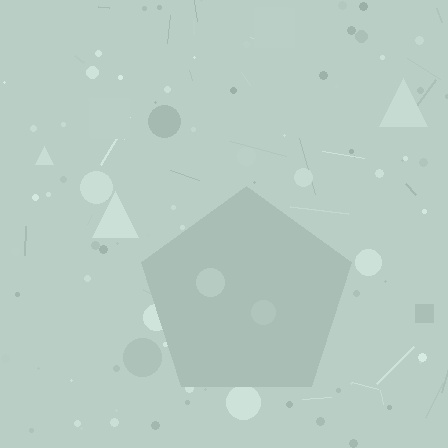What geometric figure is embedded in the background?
A pentagon is embedded in the background.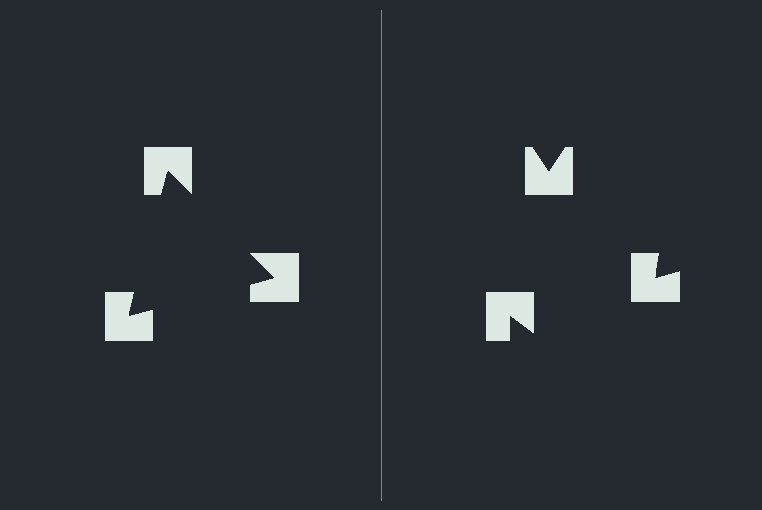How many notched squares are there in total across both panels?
6 — 3 on each side.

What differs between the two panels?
The notched squares are positioned identically on both sides; only the wedge orientations differ. On the left they align to a triangle; on the right they are misaligned.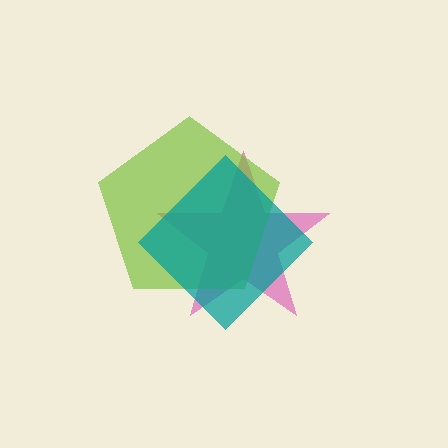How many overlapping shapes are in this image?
There are 3 overlapping shapes in the image.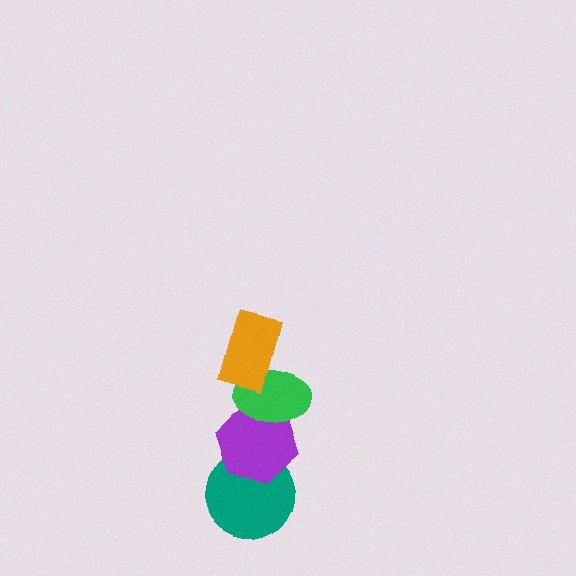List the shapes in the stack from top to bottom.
From top to bottom: the orange rectangle, the green ellipse, the purple hexagon, the teal circle.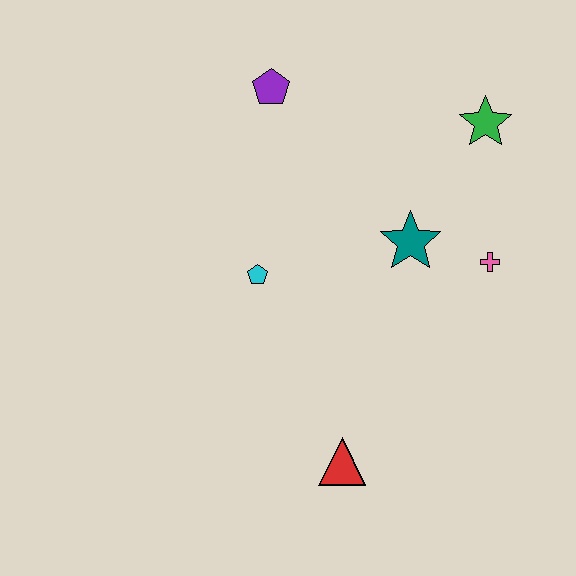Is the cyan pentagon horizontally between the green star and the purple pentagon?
No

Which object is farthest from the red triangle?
The purple pentagon is farthest from the red triangle.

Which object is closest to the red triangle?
The cyan pentagon is closest to the red triangle.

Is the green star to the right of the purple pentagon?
Yes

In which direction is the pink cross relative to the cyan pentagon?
The pink cross is to the right of the cyan pentagon.